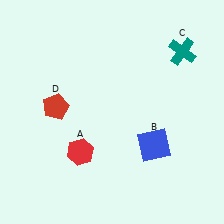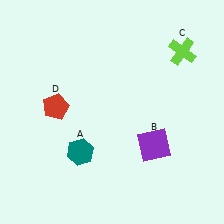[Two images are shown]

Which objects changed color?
A changed from red to teal. B changed from blue to purple. C changed from teal to lime.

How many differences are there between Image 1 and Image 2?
There are 3 differences between the two images.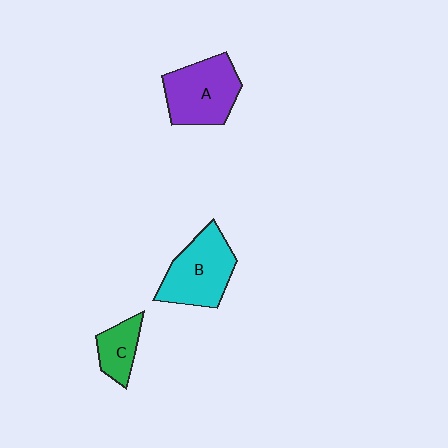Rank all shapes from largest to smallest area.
From largest to smallest: A (purple), B (cyan), C (green).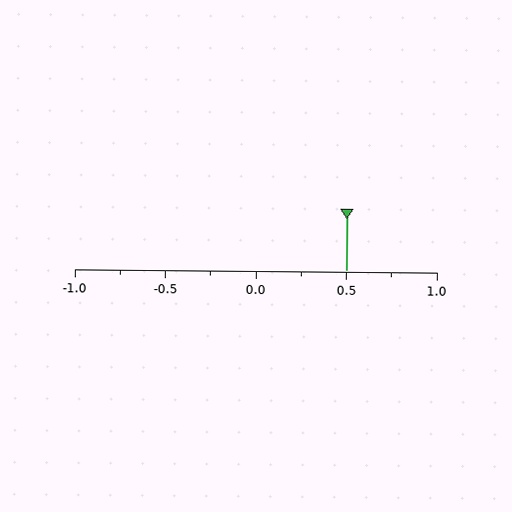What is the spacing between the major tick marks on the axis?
The major ticks are spaced 0.5 apart.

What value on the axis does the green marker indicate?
The marker indicates approximately 0.5.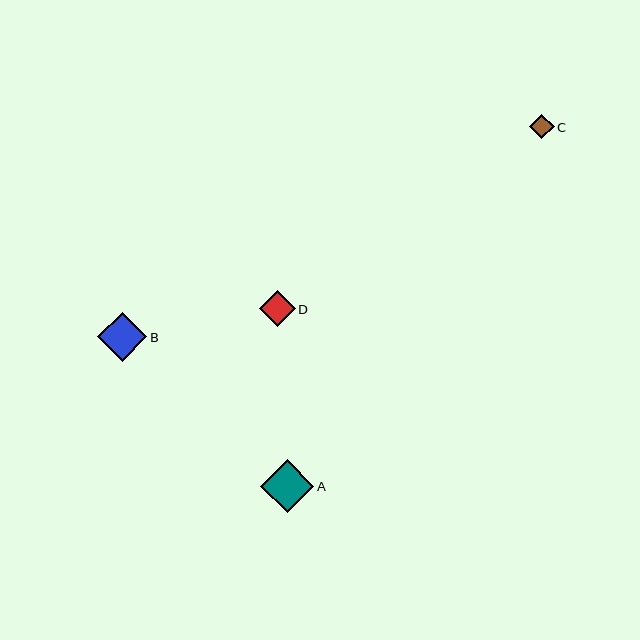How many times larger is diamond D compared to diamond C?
Diamond D is approximately 1.4 times the size of diamond C.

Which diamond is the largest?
Diamond A is the largest with a size of approximately 53 pixels.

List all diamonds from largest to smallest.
From largest to smallest: A, B, D, C.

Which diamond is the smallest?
Diamond C is the smallest with a size of approximately 25 pixels.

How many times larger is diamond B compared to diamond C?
Diamond B is approximately 2.0 times the size of diamond C.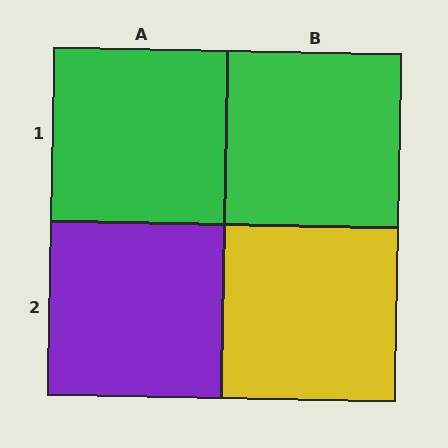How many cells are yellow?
1 cell is yellow.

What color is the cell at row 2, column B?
Yellow.